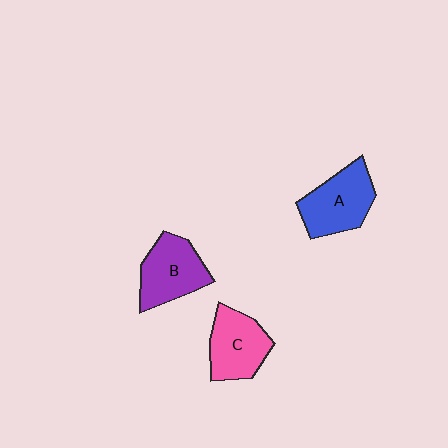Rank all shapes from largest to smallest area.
From largest to smallest: A (blue), B (purple), C (pink).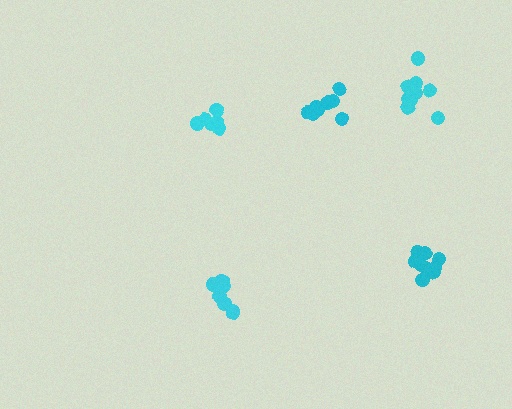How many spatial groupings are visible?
There are 5 spatial groupings.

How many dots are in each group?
Group 1: 8 dots, Group 2: 7 dots, Group 3: 9 dots, Group 4: 10 dots, Group 5: 7 dots (41 total).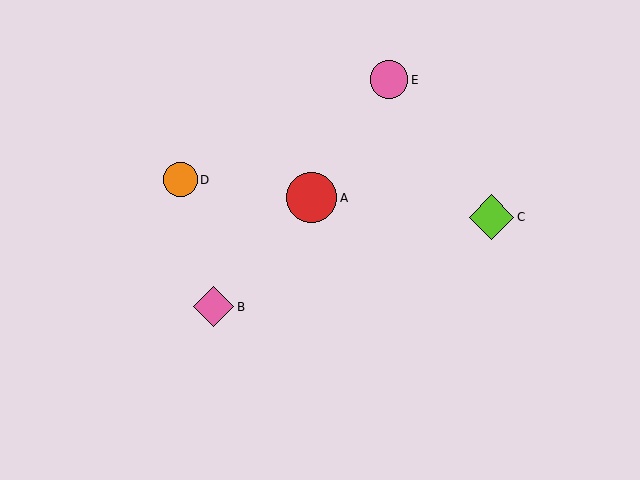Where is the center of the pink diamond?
The center of the pink diamond is at (214, 307).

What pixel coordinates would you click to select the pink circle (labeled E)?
Click at (389, 80) to select the pink circle E.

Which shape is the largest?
The red circle (labeled A) is the largest.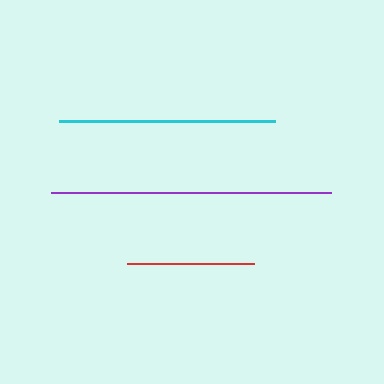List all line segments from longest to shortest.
From longest to shortest: purple, cyan, red.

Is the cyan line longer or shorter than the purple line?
The purple line is longer than the cyan line.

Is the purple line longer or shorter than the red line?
The purple line is longer than the red line.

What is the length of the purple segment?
The purple segment is approximately 280 pixels long.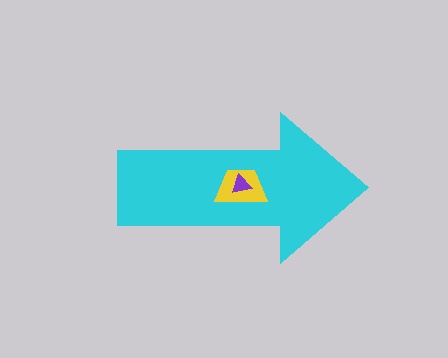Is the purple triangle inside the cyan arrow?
Yes.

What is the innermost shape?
The purple triangle.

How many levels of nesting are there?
3.